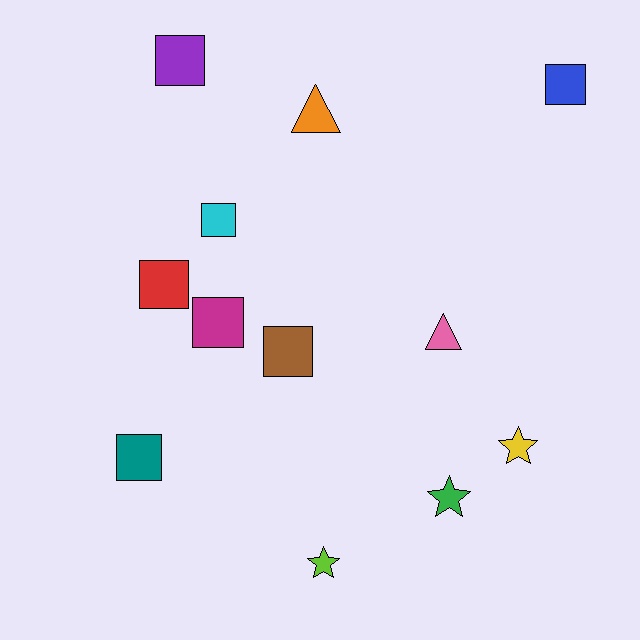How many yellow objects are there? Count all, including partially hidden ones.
There is 1 yellow object.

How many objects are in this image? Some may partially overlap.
There are 12 objects.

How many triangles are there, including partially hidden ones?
There are 2 triangles.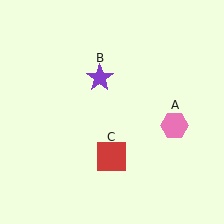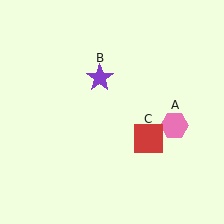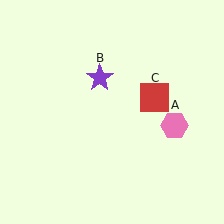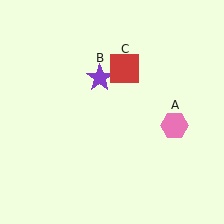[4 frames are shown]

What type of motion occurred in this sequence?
The red square (object C) rotated counterclockwise around the center of the scene.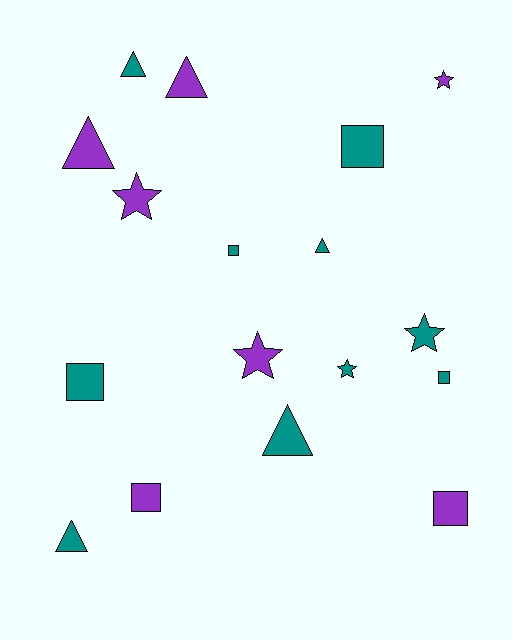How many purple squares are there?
There are 2 purple squares.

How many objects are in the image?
There are 17 objects.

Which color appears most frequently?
Teal, with 10 objects.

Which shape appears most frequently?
Triangle, with 6 objects.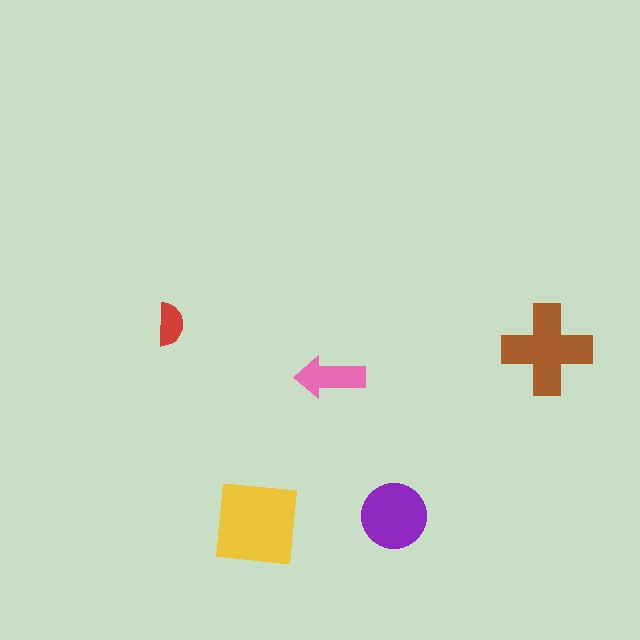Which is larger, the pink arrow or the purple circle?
The purple circle.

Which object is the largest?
The yellow square.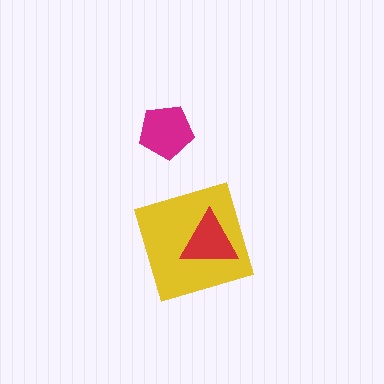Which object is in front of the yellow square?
The red triangle is in front of the yellow square.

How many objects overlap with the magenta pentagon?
0 objects overlap with the magenta pentagon.